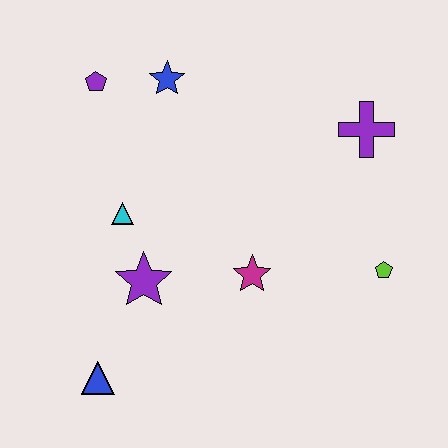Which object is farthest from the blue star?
The blue triangle is farthest from the blue star.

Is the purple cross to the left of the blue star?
No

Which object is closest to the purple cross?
The lime pentagon is closest to the purple cross.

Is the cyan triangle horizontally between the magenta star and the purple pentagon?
Yes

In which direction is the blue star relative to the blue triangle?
The blue star is above the blue triangle.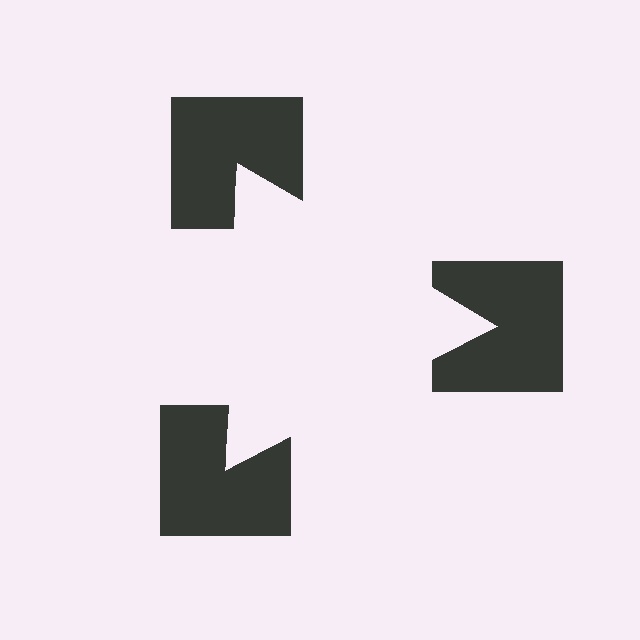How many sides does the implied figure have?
3 sides.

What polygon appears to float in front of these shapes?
An illusory triangle — its edges are inferred from the aligned wedge cuts in the notched squares, not physically drawn.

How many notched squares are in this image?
There are 3 — one at each vertex of the illusory triangle.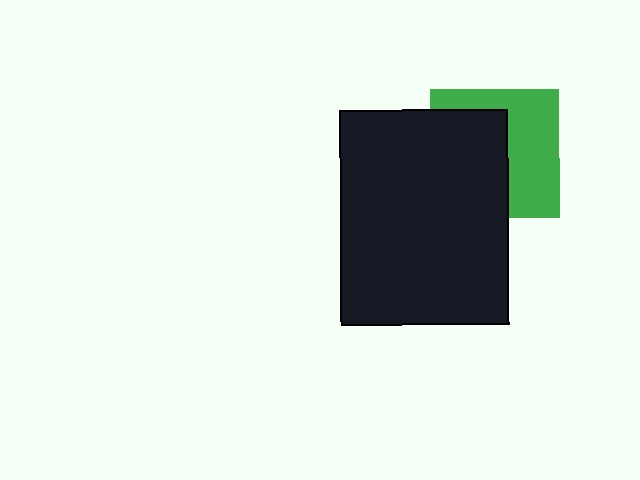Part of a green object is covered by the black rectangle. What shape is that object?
It is a square.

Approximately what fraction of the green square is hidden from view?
Roughly 52% of the green square is hidden behind the black rectangle.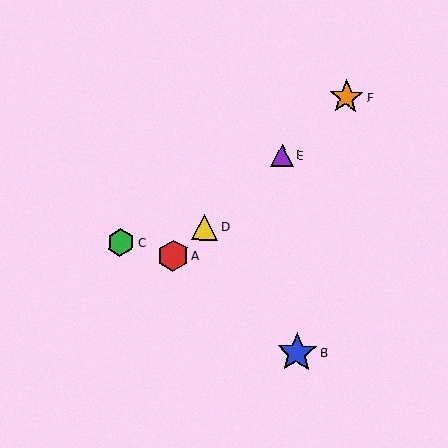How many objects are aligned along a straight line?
4 objects (A, D, E, F) are aligned along a straight line.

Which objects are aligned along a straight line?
Objects A, D, E, F are aligned along a straight line.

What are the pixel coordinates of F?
Object F is at (346, 97).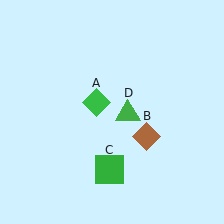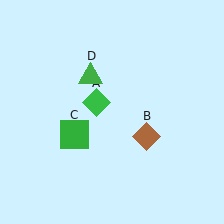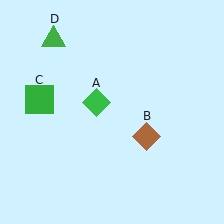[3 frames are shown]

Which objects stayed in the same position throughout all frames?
Green diamond (object A) and brown diamond (object B) remained stationary.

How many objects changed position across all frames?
2 objects changed position: green square (object C), green triangle (object D).